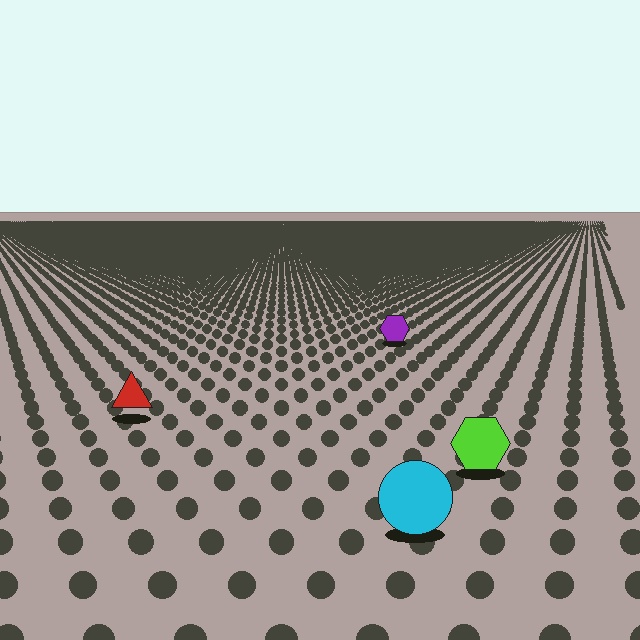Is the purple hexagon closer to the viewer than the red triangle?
No. The red triangle is closer — you can tell from the texture gradient: the ground texture is coarser near it.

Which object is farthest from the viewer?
The purple hexagon is farthest from the viewer. It appears smaller and the ground texture around it is denser.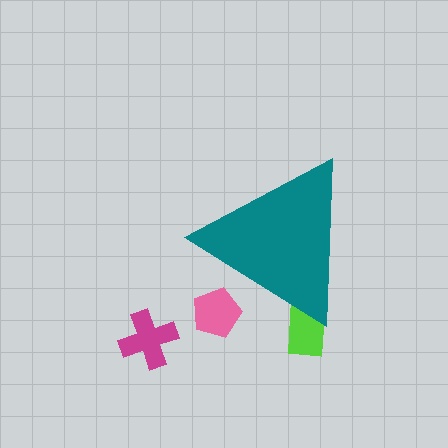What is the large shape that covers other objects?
A teal triangle.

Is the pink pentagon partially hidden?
Yes, the pink pentagon is partially hidden behind the teal triangle.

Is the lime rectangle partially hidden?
Yes, the lime rectangle is partially hidden behind the teal triangle.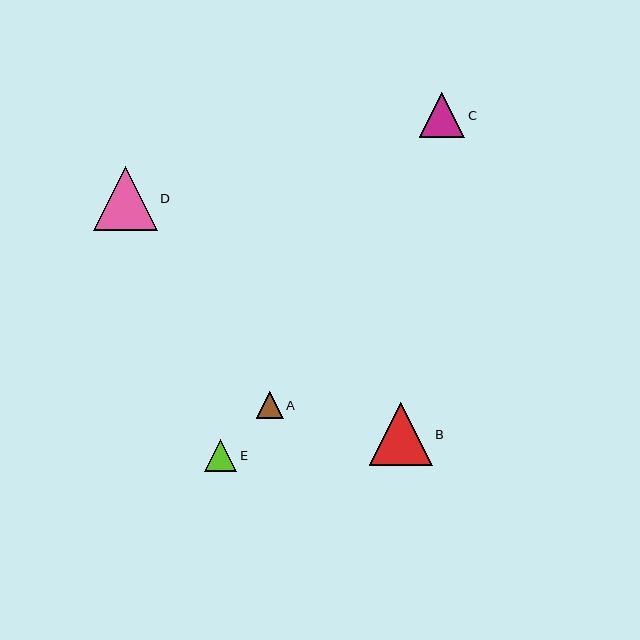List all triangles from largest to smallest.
From largest to smallest: D, B, C, E, A.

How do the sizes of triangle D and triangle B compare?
Triangle D and triangle B are approximately the same size.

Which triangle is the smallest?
Triangle A is the smallest with a size of approximately 27 pixels.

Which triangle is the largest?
Triangle D is the largest with a size of approximately 63 pixels.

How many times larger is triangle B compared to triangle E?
Triangle B is approximately 2.0 times the size of triangle E.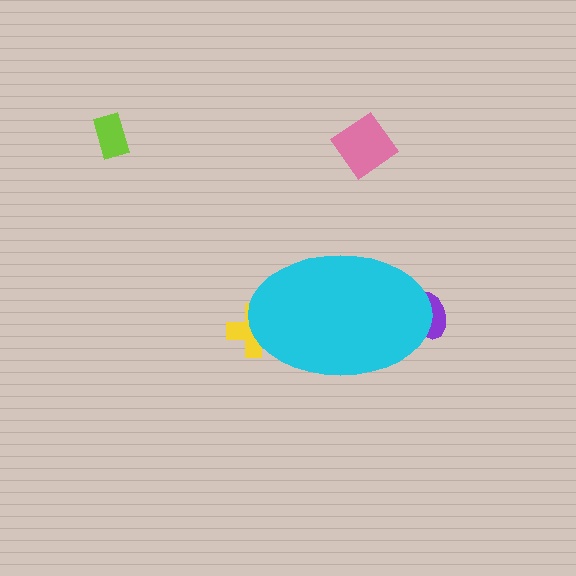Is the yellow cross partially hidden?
Yes, the yellow cross is partially hidden behind the cyan ellipse.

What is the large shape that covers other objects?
A cyan ellipse.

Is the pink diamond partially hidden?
No, the pink diamond is fully visible.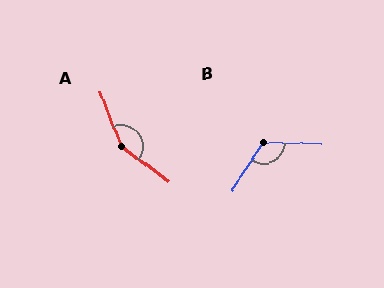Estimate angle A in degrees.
Approximately 147 degrees.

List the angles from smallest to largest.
B (121°), A (147°).